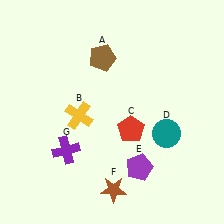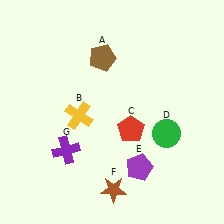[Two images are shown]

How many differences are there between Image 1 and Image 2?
There is 1 difference between the two images.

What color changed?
The circle (D) changed from teal in Image 1 to green in Image 2.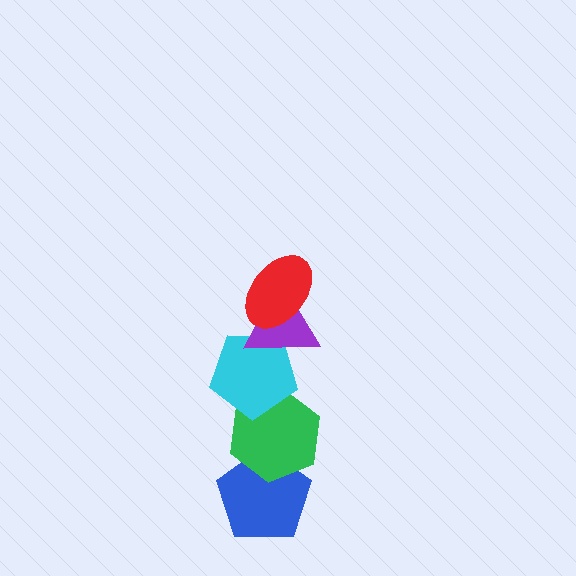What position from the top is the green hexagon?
The green hexagon is 4th from the top.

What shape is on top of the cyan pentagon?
The purple triangle is on top of the cyan pentagon.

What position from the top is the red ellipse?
The red ellipse is 1st from the top.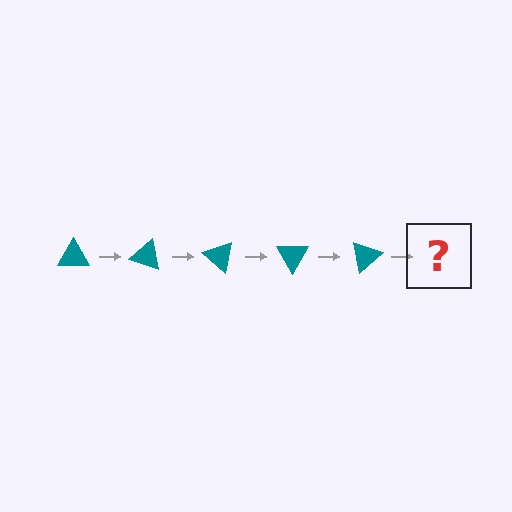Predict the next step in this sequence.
The next step is a teal triangle rotated 100 degrees.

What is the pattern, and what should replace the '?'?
The pattern is that the triangle rotates 20 degrees each step. The '?' should be a teal triangle rotated 100 degrees.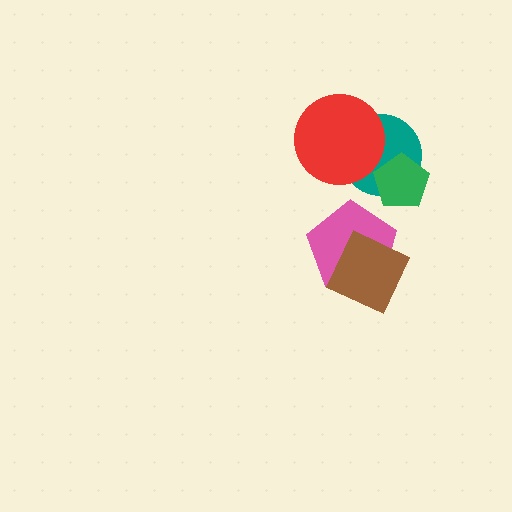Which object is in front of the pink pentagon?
The brown square is in front of the pink pentagon.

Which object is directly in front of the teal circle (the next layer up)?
The green pentagon is directly in front of the teal circle.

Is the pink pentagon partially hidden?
Yes, it is partially covered by another shape.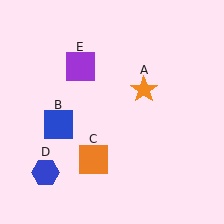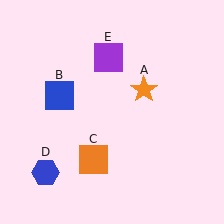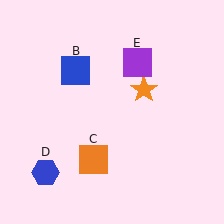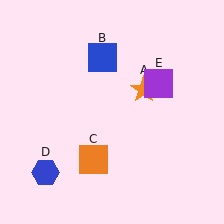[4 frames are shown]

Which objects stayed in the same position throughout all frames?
Orange star (object A) and orange square (object C) and blue hexagon (object D) remained stationary.